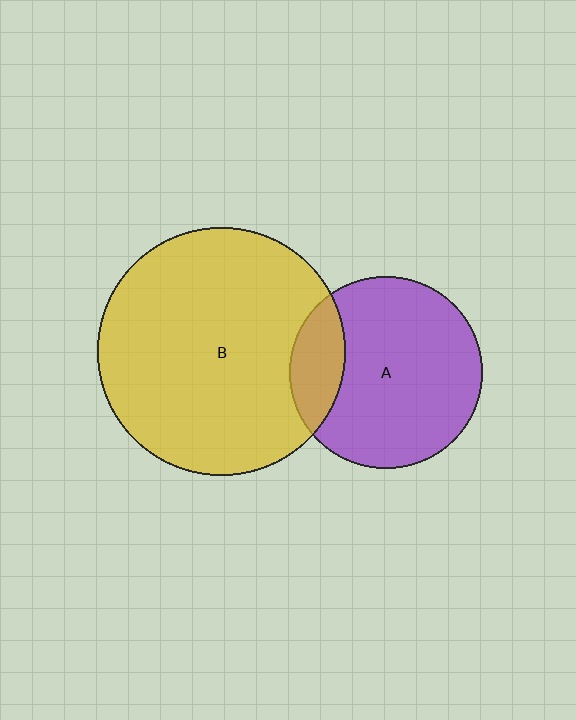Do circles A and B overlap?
Yes.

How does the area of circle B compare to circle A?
Approximately 1.7 times.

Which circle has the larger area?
Circle B (yellow).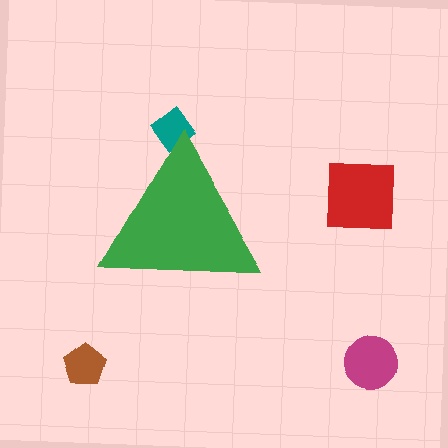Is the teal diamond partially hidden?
Yes, the teal diamond is partially hidden behind the green triangle.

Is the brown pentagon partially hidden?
No, the brown pentagon is fully visible.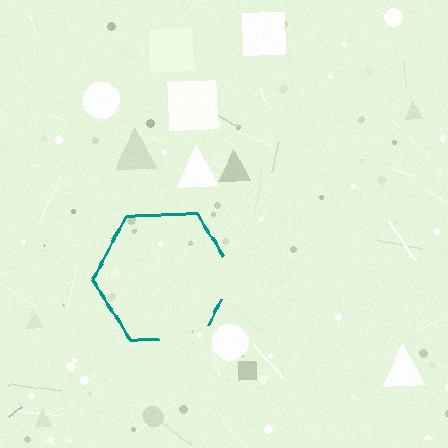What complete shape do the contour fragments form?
The contour fragments form a hexagon.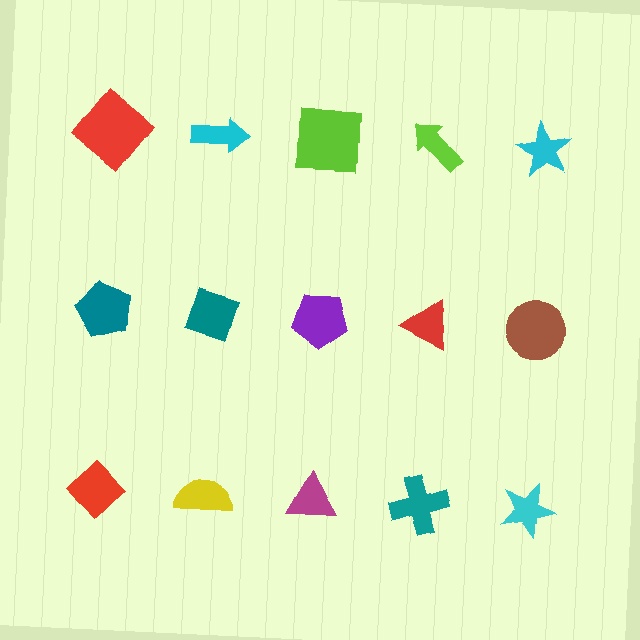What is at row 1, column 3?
A lime square.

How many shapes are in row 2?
5 shapes.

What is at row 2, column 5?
A brown circle.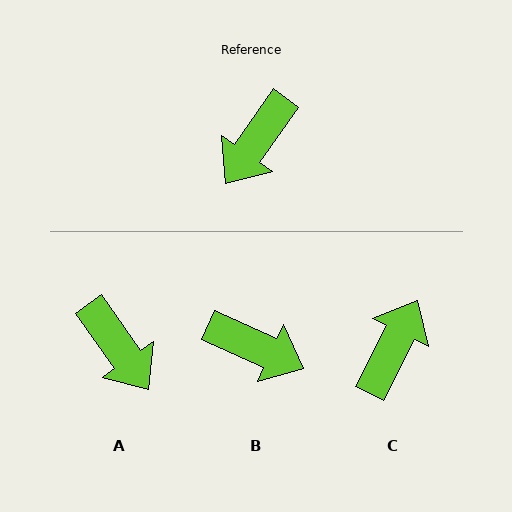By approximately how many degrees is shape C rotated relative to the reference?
Approximately 172 degrees clockwise.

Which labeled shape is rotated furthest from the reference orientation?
C, about 172 degrees away.